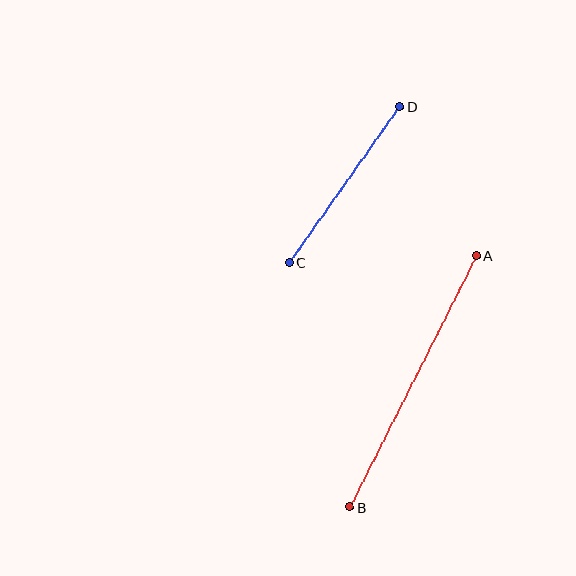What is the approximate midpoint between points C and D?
The midpoint is at approximately (345, 185) pixels.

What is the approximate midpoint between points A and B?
The midpoint is at approximately (413, 382) pixels.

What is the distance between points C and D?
The distance is approximately 191 pixels.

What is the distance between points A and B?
The distance is approximately 281 pixels.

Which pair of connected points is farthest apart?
Points A and B are farthest apart.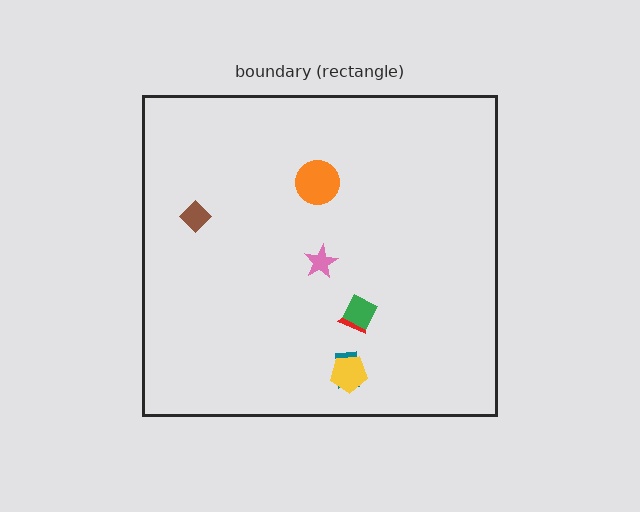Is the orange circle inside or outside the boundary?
Inside.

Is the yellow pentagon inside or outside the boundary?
Inside.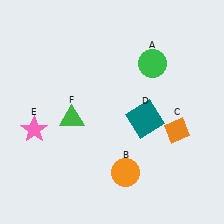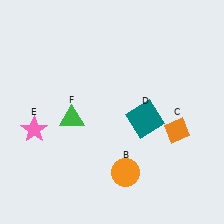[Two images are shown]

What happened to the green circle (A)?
The green circle (A) was removed in Image 2. It was in the top-right area of Image 1.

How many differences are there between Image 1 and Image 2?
There is 1 difference between the two images.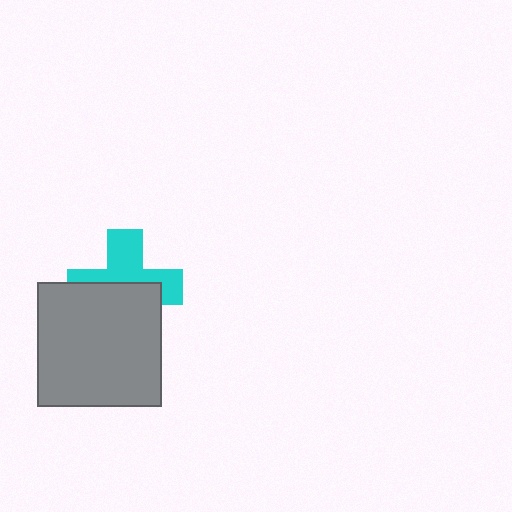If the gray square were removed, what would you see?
You would see the complete cyan cross.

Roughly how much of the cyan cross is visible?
About half of it is visible (roughly 48%).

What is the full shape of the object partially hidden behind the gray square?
The partially hidden object is a cyan cross.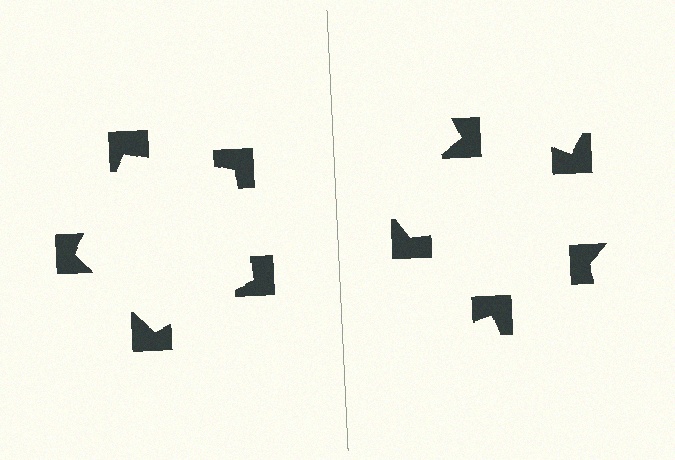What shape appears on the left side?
An illusory pentagon.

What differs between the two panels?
The notched squares are positioned identically on both sides; only the wedge orientations differ. On the left they align to a pentagon; on the right they are misaligned.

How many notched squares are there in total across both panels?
10 — 5 on each side.